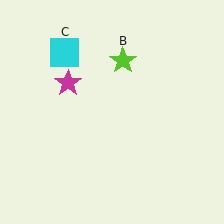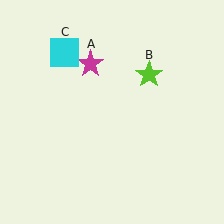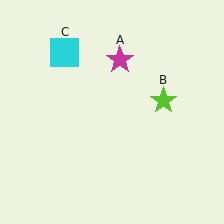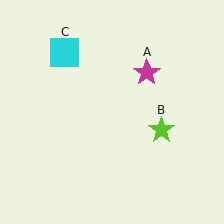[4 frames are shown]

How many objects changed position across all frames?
2 objects changed position: magenta star (object A), lime star (object B).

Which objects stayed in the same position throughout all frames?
Cyan square (object C) remained stationary.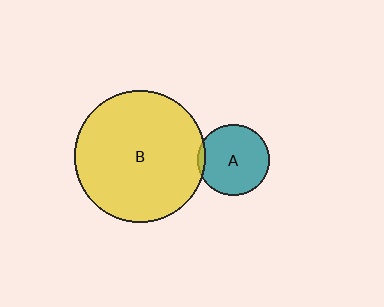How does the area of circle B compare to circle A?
Approximately 3.4 times.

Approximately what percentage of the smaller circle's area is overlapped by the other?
Approximately 5%.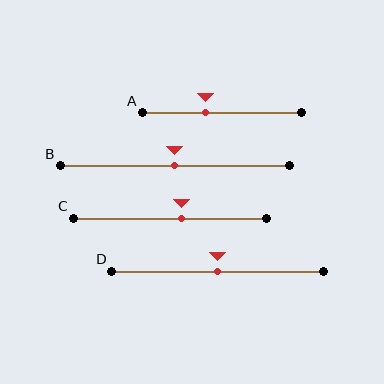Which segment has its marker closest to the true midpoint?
Segment B has its marker closest to the true midpoint.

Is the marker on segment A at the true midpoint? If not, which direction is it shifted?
No, the marker on segment A is shifted to the left by about 10% of the segment length.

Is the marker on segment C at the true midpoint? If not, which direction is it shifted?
No, the marker on segment C is shifted to the right by about 6% of the segment length.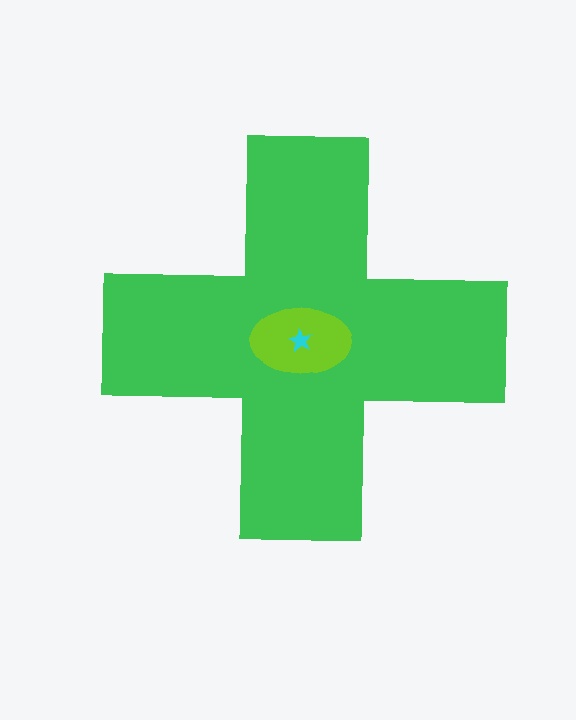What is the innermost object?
The cyan star.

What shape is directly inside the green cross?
The lime ellipse.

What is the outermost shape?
The green cross.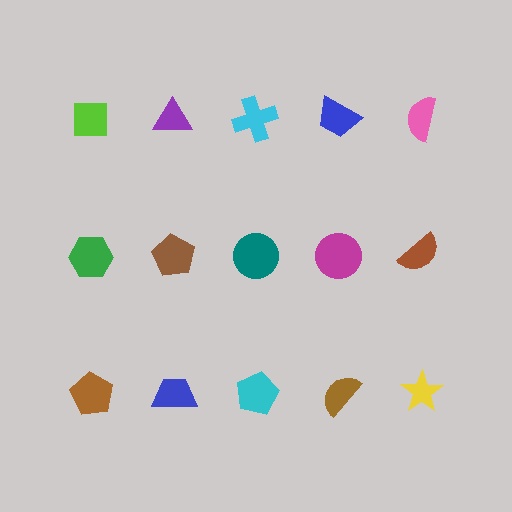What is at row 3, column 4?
A brown semicircle.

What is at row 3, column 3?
A cyan pentagon.